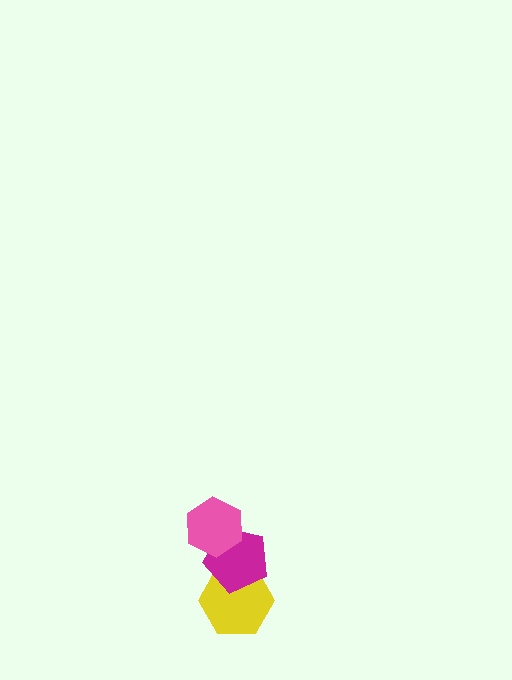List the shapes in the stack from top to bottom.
From top to bottom: the pink hexagon, the magenta pentagon, the yellow hexagon.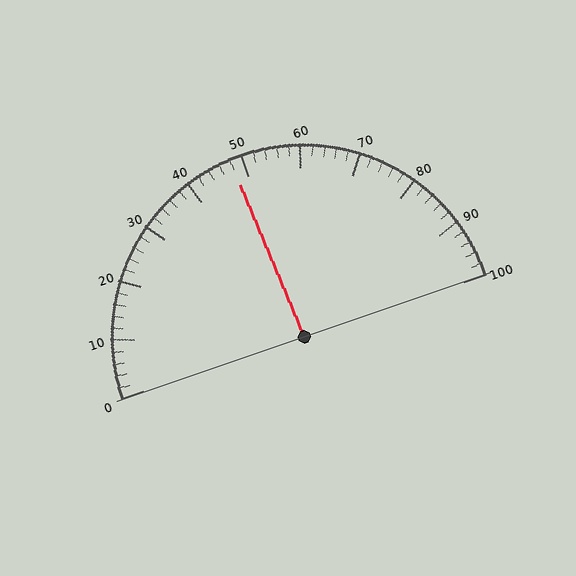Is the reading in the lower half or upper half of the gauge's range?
The reading is in the lower half of the range (0 to 100).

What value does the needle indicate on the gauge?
The needle indicates approximately 48.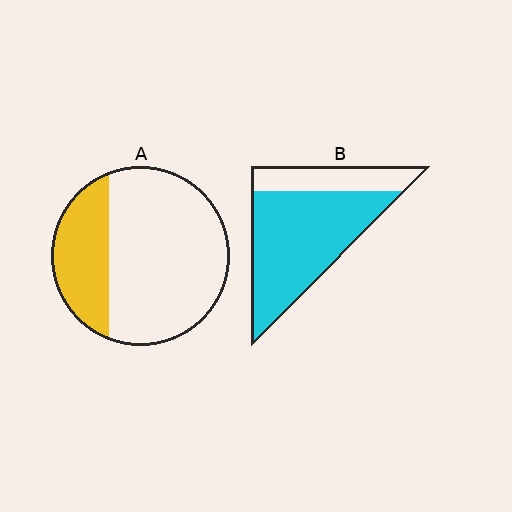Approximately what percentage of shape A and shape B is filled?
A is approximately 30% and B is approximately 75%.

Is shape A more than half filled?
No.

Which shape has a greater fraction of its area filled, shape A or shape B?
Shape B.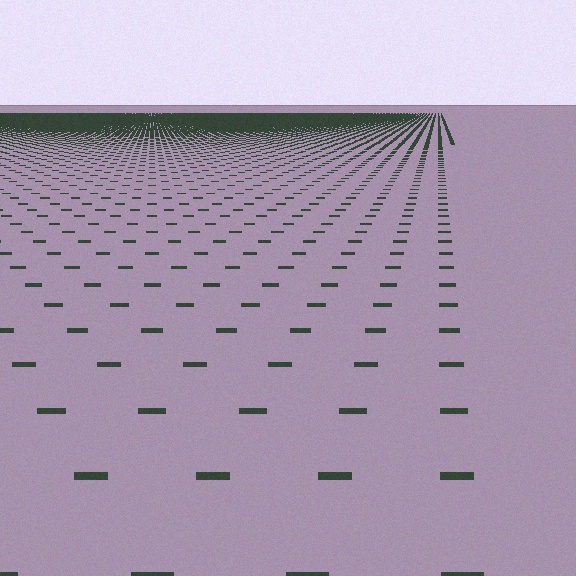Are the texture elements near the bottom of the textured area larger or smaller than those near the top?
Larger. Near the bottom, elements are closer to the viewer and appear at a bigger on-screen size.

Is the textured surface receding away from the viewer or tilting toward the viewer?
The surface is receding away from the viewer. Texture elements get smaller and denser toward the top.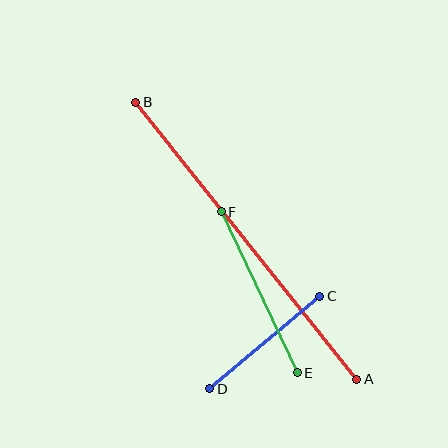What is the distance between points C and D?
The distance is approximately 144 pixels.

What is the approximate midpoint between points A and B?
The midpoint is at approximately (246, 241) pixels.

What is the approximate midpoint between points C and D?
The midpoint is at approximately (265, 343) pixels.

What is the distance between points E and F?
The distance is approximately 178 pixels.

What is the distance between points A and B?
The distance is approximately 354 pixels.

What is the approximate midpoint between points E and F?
The midpoint is at approximately (259, 292) pixels.